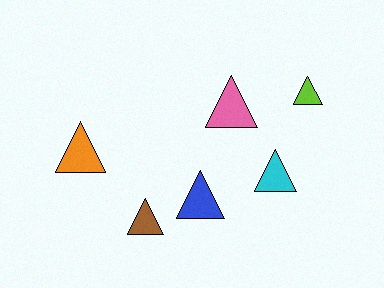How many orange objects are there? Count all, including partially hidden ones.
There is 1 orange object.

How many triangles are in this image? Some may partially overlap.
There are 6 triangles.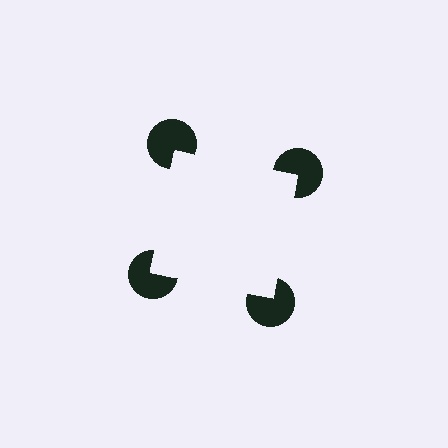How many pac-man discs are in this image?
There are 4 — one at each vertex of the illusory square.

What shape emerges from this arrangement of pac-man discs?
An illusory square — its edges are inferred from the aligned wedge cuts in the pac-man discs, not physically drawn.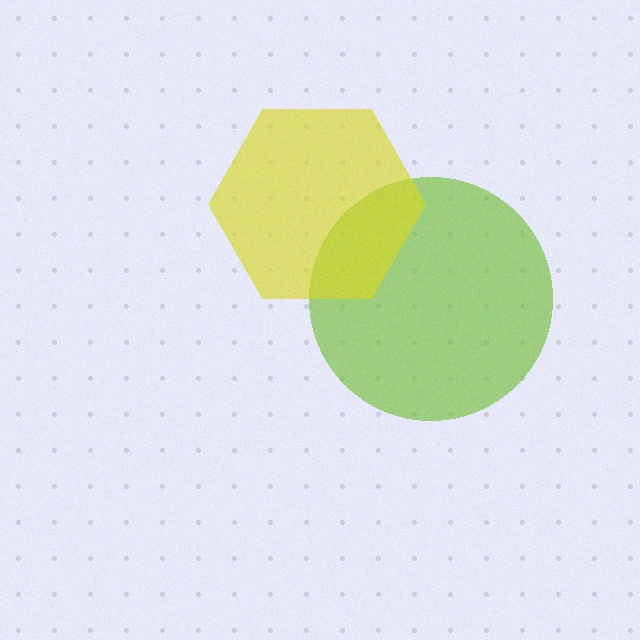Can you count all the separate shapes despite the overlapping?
Yes, there are 2 separate shapes.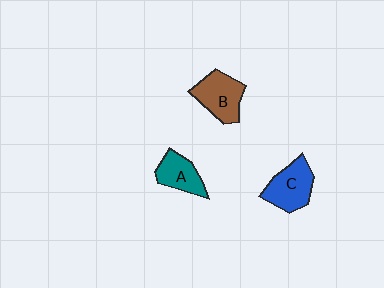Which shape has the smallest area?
Shape A (teal).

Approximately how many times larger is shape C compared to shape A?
Approximately 1.3 times.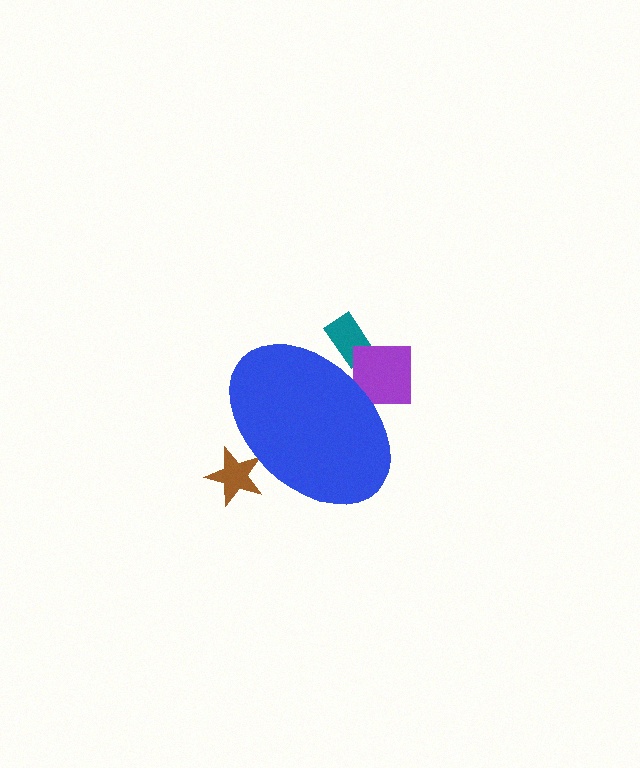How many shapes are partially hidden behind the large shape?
3 shapes are partially hidden.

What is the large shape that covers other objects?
A blue ellipse.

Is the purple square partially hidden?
Yes, the purple square is partially hidden behind the blue ellipse.